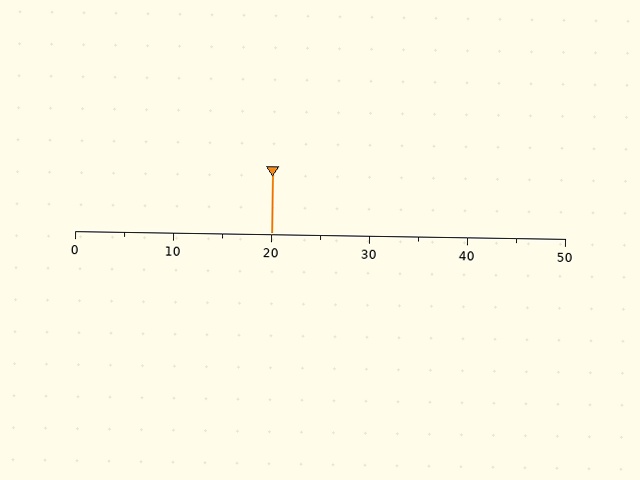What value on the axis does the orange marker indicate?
The marker indicates approximately 20.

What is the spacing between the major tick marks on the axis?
The major ticks are spaced 10 apart.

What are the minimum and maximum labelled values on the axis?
The axis runs from 0 to 50.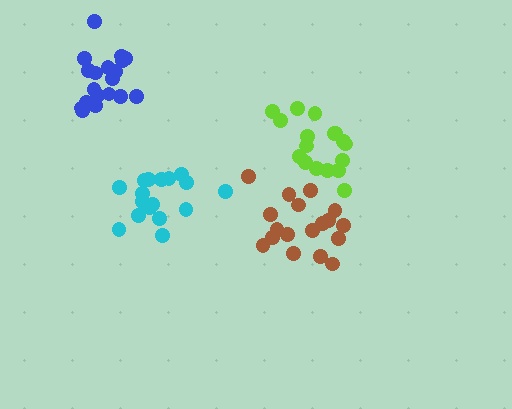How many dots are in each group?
Group 1: 17 dots, Group 2: 18 dots, Group 3: 20 dots, Group 4: 17 dots (72 total).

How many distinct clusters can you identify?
There are 4 distinct clusters.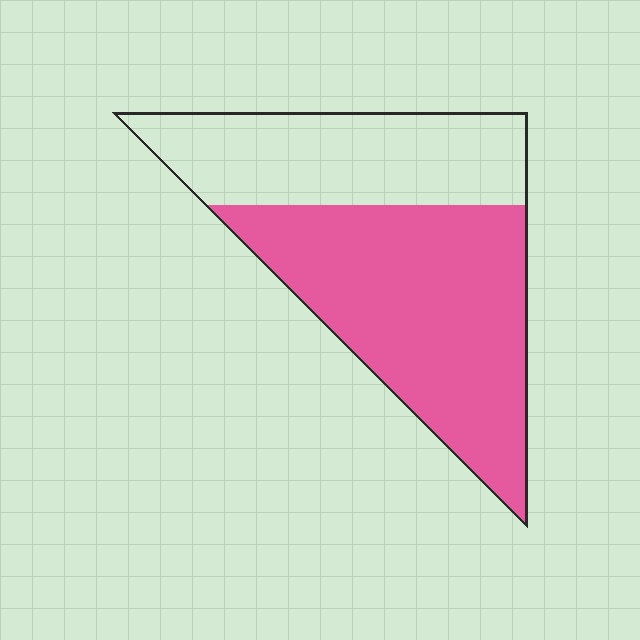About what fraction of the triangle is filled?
About three fifths (3/5).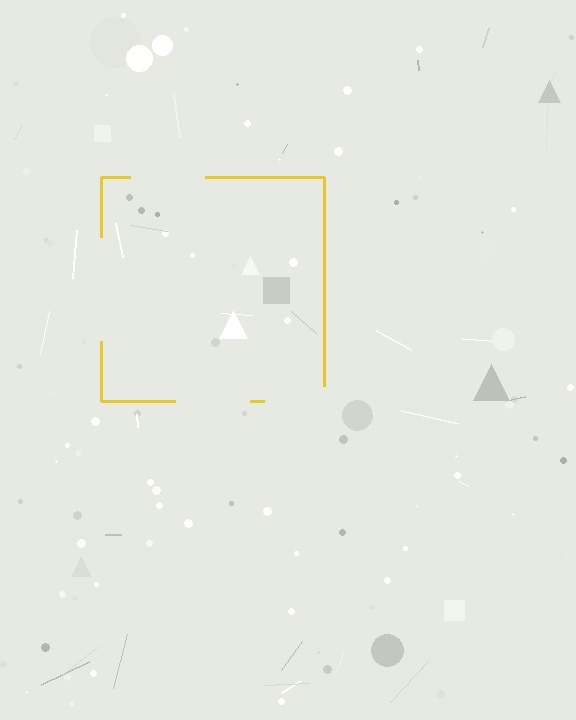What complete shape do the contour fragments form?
The contour fragments form a square.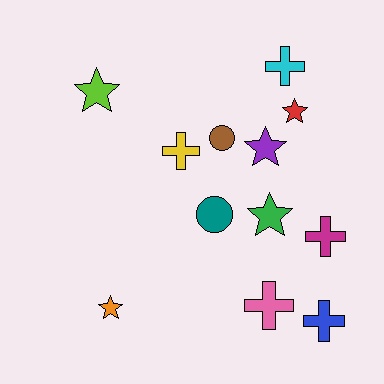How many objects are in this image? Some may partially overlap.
There are 12 objects.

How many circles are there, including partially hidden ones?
There are 2 circles.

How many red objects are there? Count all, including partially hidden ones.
There is 1 red object.